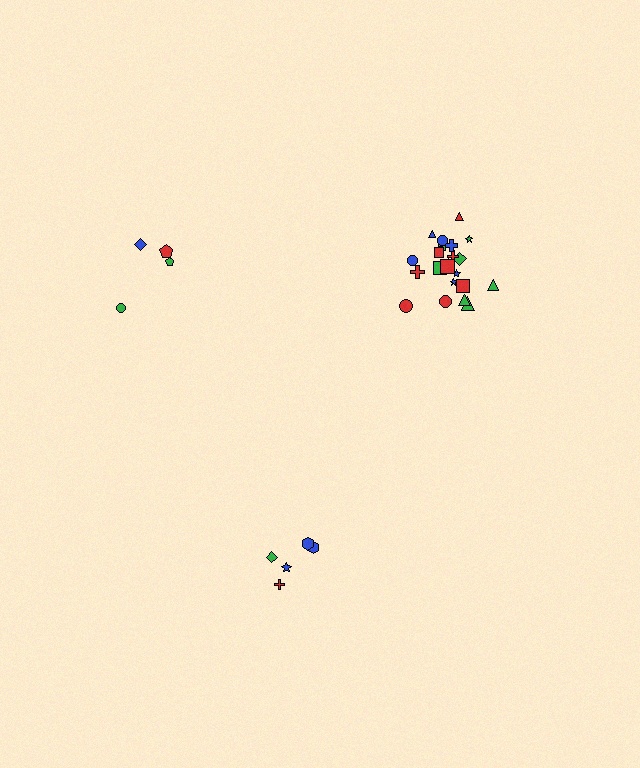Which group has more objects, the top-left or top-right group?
The top-right group.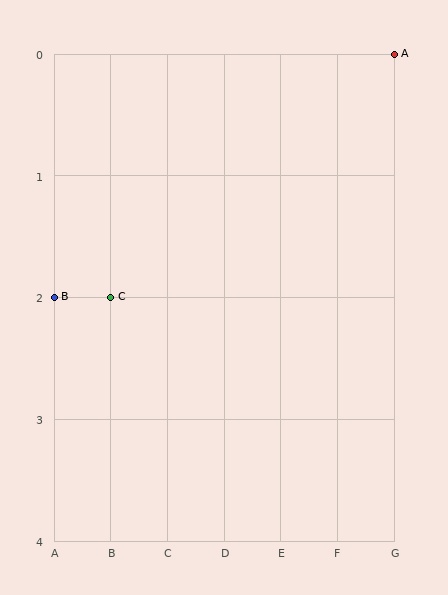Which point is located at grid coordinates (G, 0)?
Point A is at (G, 0).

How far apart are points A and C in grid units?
Points A and C are 5 columns and 2 rows apart (about 5.4 grid units diagonally).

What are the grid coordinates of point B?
Point B is at grid coordinates (A, 2).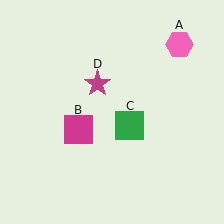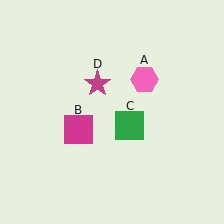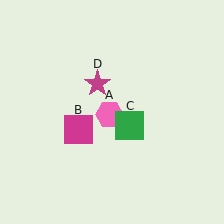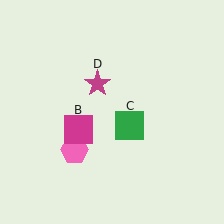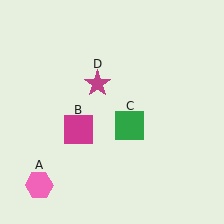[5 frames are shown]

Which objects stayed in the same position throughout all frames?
Magenta square (object B) and green square (object C) and magenta star (object D) remained stationary.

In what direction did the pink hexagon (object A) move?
The pink hexagon (object A) moved down and to the left.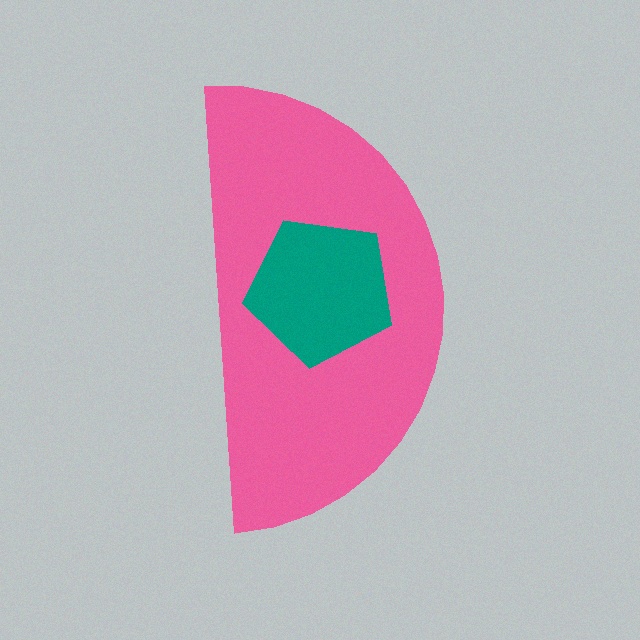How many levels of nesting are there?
2.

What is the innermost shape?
The teal pentagon.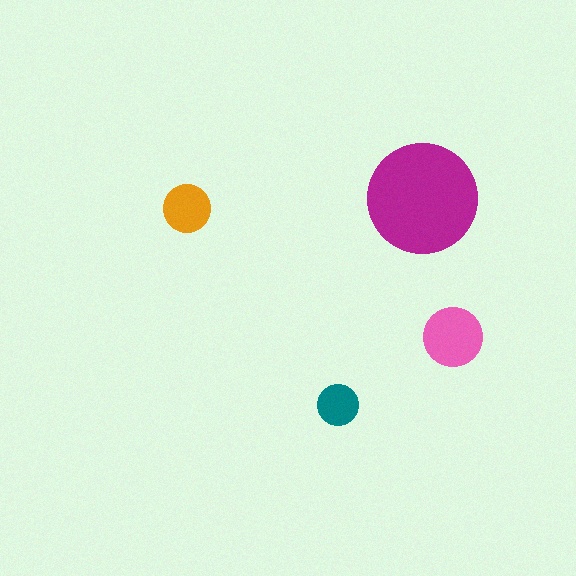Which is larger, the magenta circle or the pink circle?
The magenta one.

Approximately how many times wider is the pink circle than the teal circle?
About 1.5 times wider.